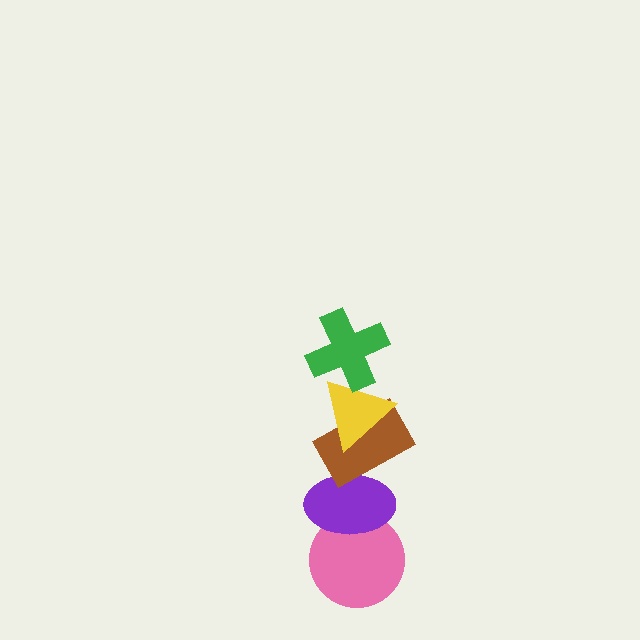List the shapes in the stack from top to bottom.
From top to bottom: the green cross, the yellow triangle, the brown rectangle, the purple ellipse, the pink circle.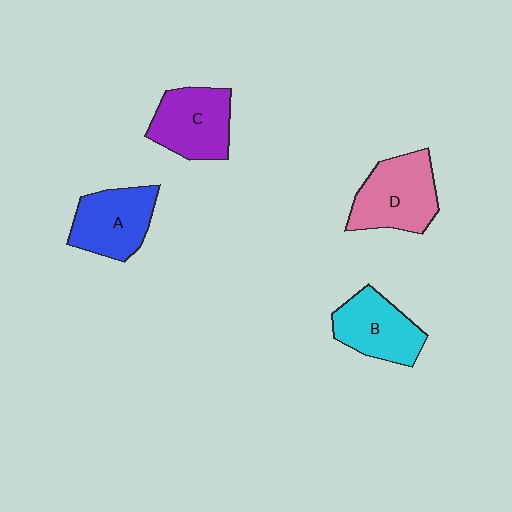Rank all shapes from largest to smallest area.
From largest to smallest: D (pink), C (purple), A (blue), B (cyan).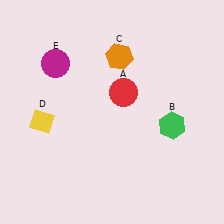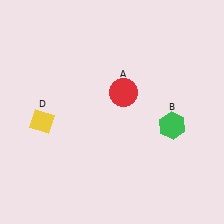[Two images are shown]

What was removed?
The orange hexagon (C), the magenta circle (E) were removed in Image 2.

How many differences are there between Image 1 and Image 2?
There are 2 differences between the two images.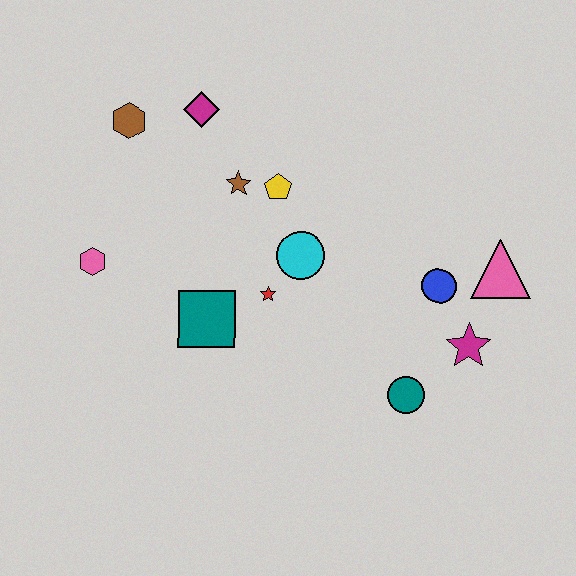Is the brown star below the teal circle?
No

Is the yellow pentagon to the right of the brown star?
Yes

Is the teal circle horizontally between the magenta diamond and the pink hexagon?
No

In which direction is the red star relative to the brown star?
The red star is below the brown star.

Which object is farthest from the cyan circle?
The brown hexagon is farthest from the cyan circle.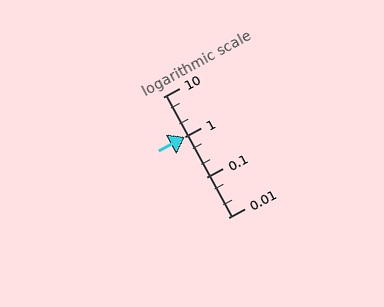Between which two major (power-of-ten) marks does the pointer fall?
The pointer is between 1 and 10.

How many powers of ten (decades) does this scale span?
The scale spans 3 decades, from 0.01 to 10.